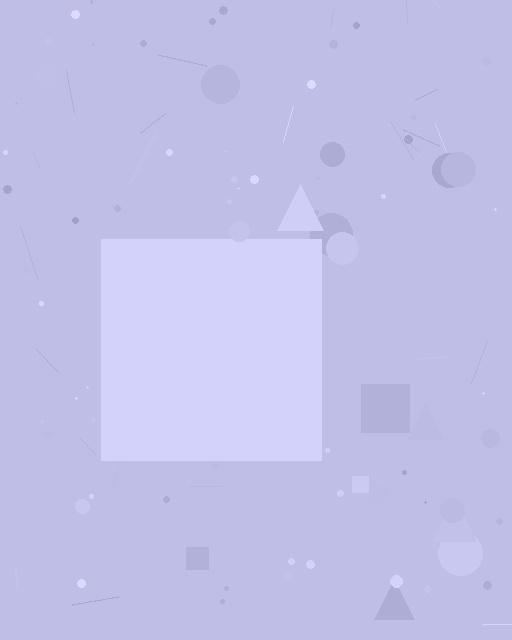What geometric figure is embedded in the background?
A square is embedded in the background.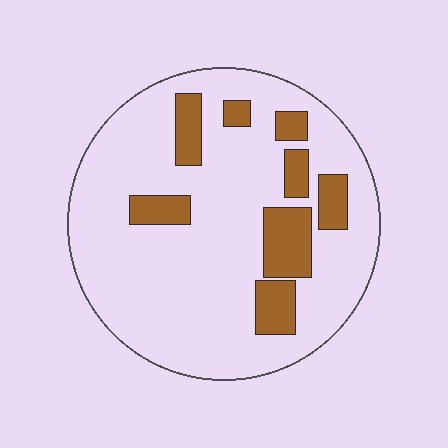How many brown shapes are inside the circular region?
8.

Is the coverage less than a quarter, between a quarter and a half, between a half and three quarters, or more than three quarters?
Less than a quarter.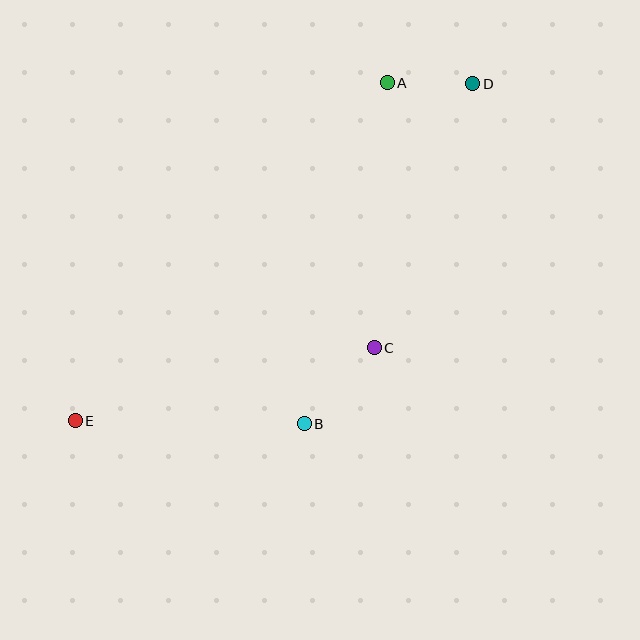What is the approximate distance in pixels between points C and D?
The distance between C and D is approximately 282 pixels.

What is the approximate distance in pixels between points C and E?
The distance between C and E is approximately 308 pixels.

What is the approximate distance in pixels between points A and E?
The distance between A and E is approximately 460 pixels.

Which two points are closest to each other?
Points A and D are closest to each other.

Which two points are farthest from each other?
Points D and E are farthest from each other.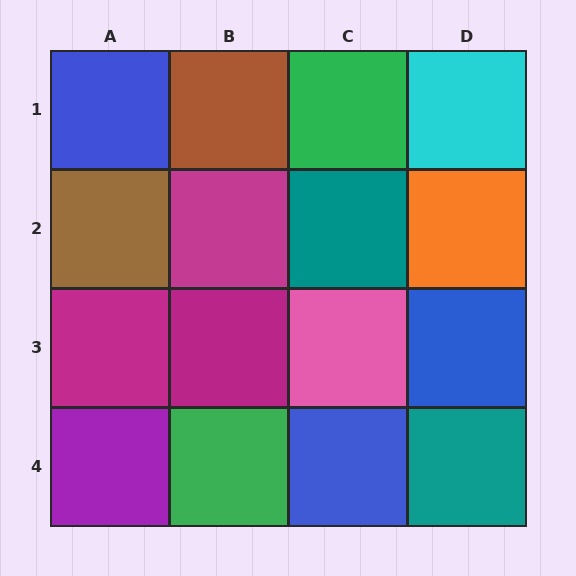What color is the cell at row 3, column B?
Magenta.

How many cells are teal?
2 cells are teal.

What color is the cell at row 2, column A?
Brown.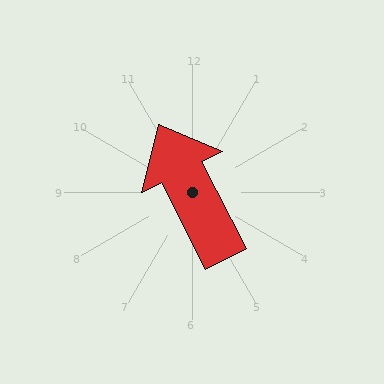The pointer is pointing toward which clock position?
Roughly 11 o'clock.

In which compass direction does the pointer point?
Northwest.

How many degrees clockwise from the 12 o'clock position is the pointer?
Approximately 333 degrees.